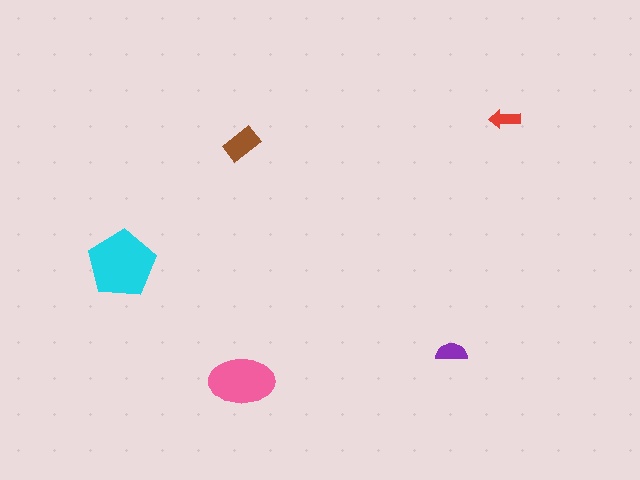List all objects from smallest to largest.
The red arrow, the purple semicircle, the brown rectangle, the pink ellipse, the cyan pentagon.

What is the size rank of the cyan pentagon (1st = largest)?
1st.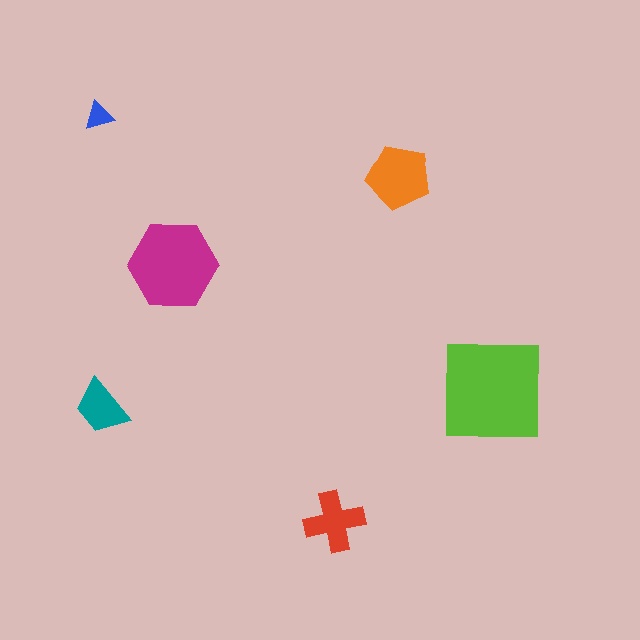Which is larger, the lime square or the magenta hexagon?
The lime square.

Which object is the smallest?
The blue triangle.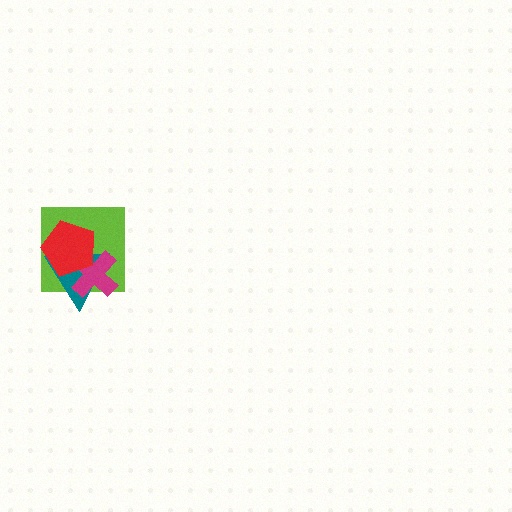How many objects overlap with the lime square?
3 objects overlap with the lime square.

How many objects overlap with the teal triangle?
3 objects overlap with the teal triangle.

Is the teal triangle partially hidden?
Yes, it is partially covered by another shape.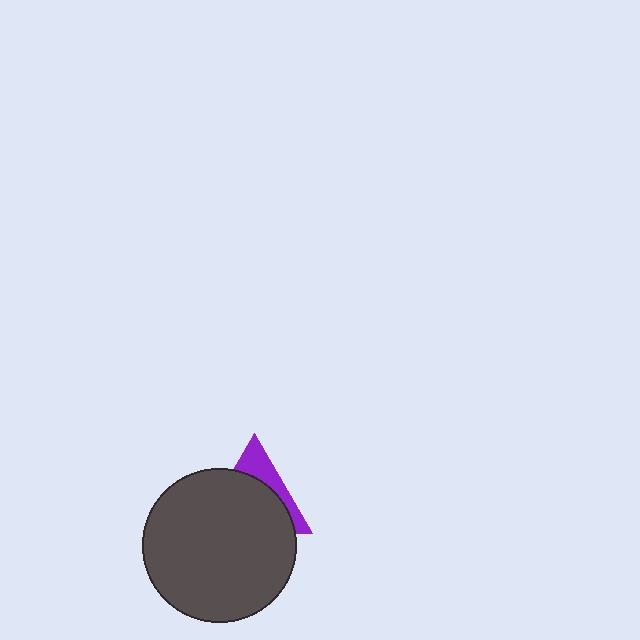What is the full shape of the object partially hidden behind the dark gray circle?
The partially hidden object is a purple triangle.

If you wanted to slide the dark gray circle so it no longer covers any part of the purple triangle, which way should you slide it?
Slide it down — that is the most direct way to separate the two shapes.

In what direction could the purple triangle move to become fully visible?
The purple triangle could move up. That would shift it out from behind the dark gray circle entirely.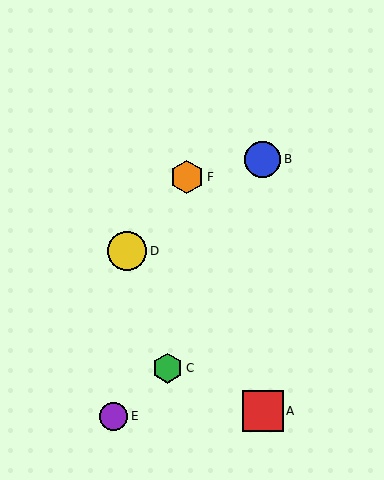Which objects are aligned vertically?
Objects A, B are aligned vertically.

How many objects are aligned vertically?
2 objects (A, B) are aligned vertically.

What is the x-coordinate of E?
Object E is at x≈113.